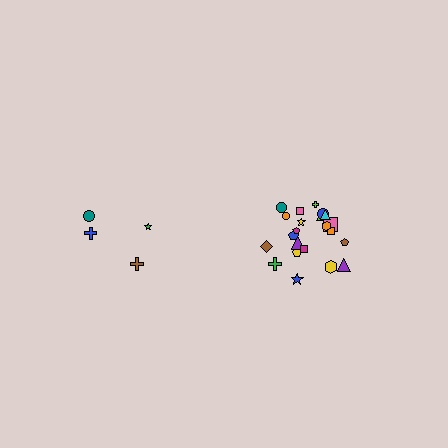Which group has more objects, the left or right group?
The right group.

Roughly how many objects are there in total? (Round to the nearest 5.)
Roughly 25 objects in total.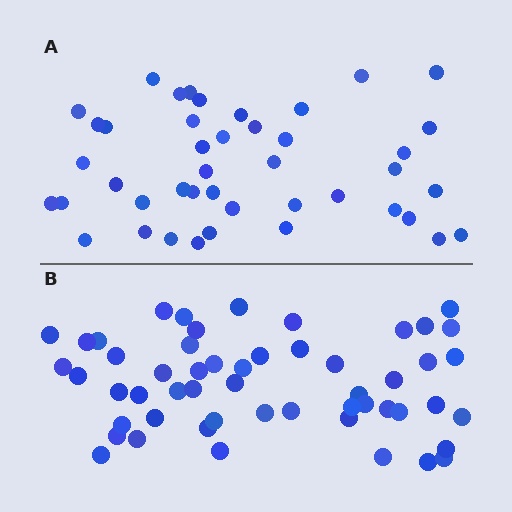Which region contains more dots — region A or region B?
Region B (the bottom region) has more dots.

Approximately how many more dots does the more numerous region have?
Region B has roughly 10 or so more dots than region A.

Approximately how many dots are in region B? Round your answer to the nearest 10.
About 50 dots. (The exact count is 53, which rounds to 50.)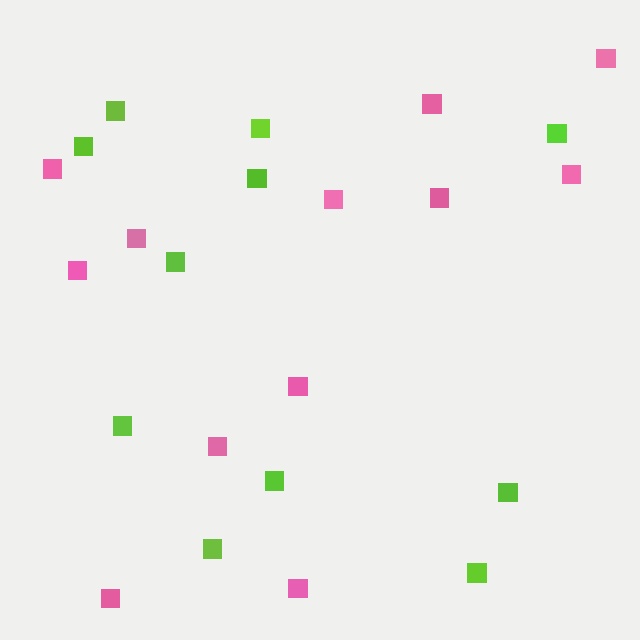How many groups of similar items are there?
There are 2 groups: one group of pink squares (12) and one group of lime squares (11).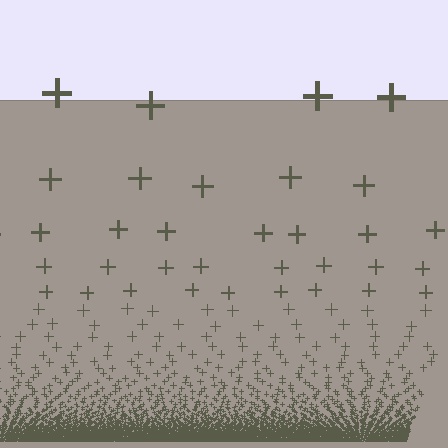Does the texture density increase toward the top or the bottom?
Density increases toward the bottom.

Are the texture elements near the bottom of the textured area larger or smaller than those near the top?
Smaller. The gradient is inverted — elements near the bottom are smaller and denser.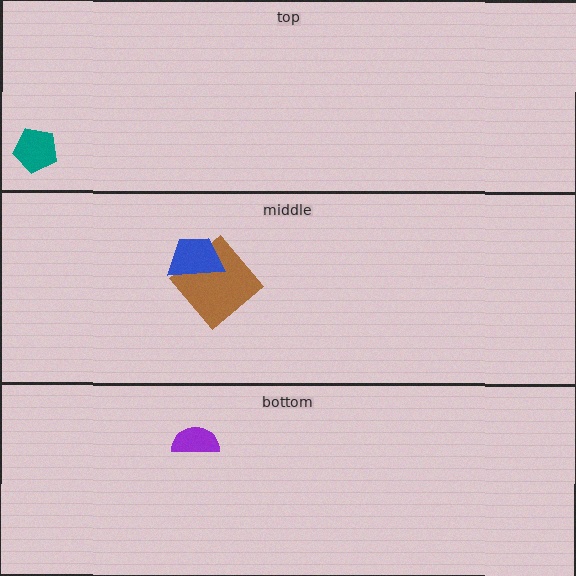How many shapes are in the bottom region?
1.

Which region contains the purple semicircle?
The bottom region.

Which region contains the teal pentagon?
The top region.